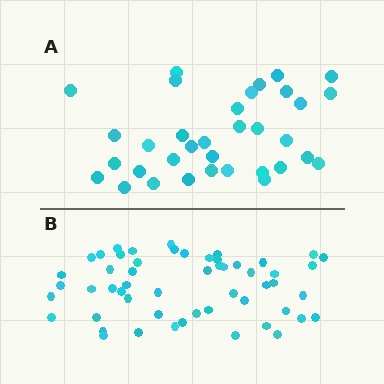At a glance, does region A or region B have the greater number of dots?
Region B (the bottom region) has more dots.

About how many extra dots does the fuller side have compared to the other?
Region B has approximately 20 more dots than region A.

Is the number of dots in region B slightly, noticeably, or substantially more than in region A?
Region B has substantially more. The ratio is roughly 1.6 to 1.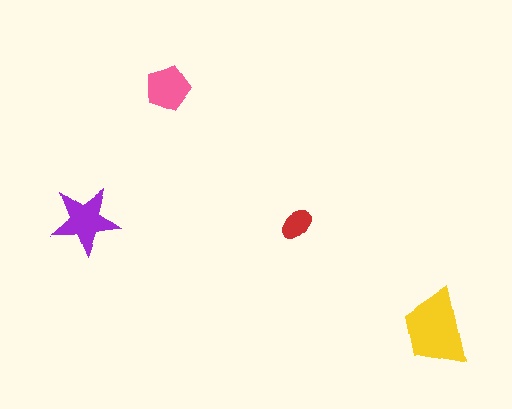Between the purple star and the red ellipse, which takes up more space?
The purple star.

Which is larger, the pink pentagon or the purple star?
The purple star.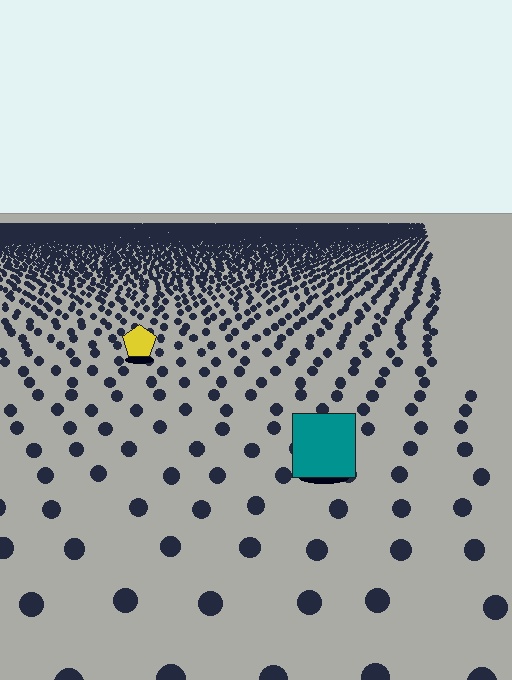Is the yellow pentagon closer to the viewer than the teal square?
No. The teal square is closer — you can tell from the texture gradient: the ground texture is coarser near it.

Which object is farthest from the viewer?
The yellow pentagon is farthest from the viewer. It appears smaller and the ground texture around it is denser.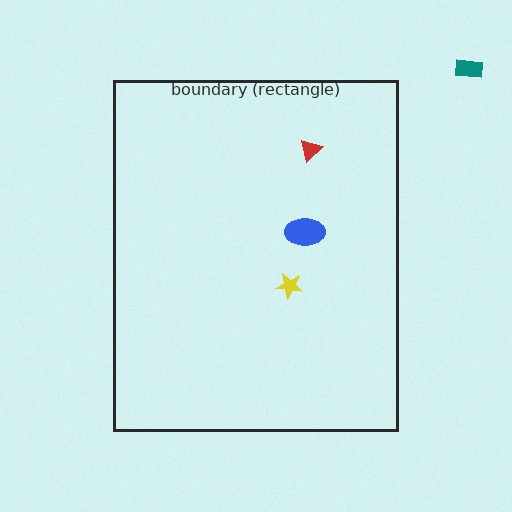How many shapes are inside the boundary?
3 inside, 1 outside.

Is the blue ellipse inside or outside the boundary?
Inside.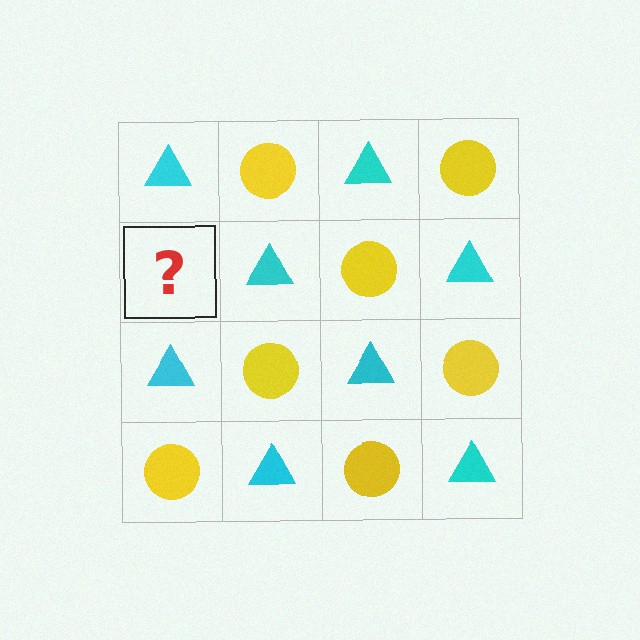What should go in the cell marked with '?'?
The missing cell should contain a yellow circle.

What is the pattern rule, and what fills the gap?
The rule is that it alternates cyan triangle and yellow circle in a checkerboard pattern. The gap should be filled with a yellow circle.